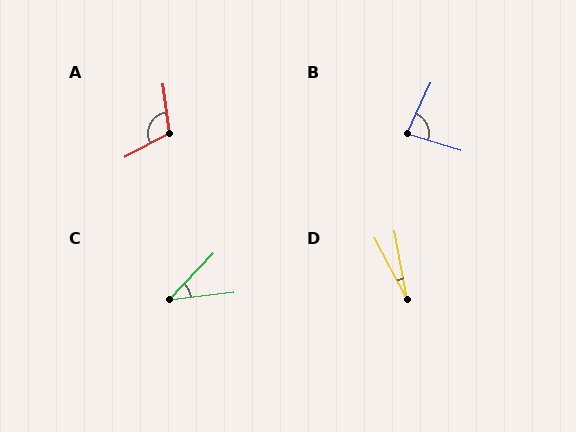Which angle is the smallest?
D, at approximately 17 degrees.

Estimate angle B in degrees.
Approximately 82 degrees.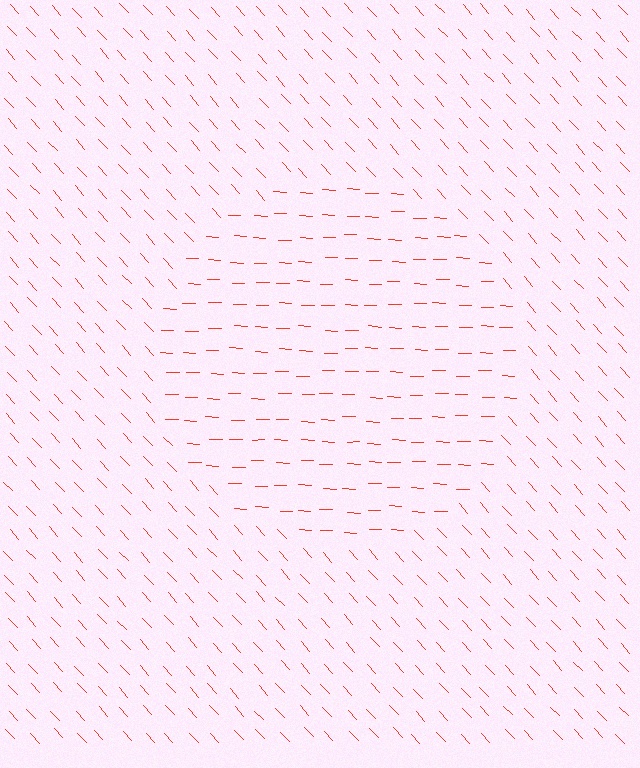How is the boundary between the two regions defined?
The boundary is defined purely by a change in line orientation (approximately 45 degrees difference). All lines are the same color and thickness.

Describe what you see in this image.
The image is filled with small red line segments. A circle region in the image has lines oriented differently from the surrounding lines, creating a visible texture boundary.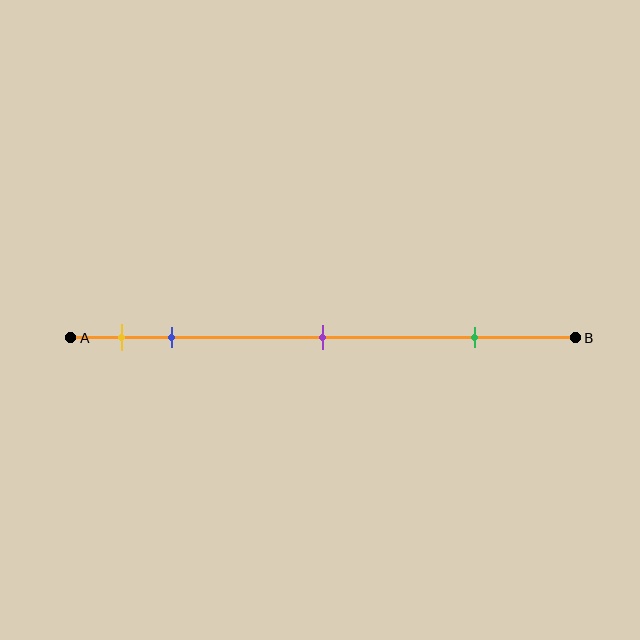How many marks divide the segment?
There are 4 marks dividing the segment.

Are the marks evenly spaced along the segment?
No, the marks are not evenly spaced.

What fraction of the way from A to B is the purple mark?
The purple mark is approximately 50% (0.5) of the way from A to B.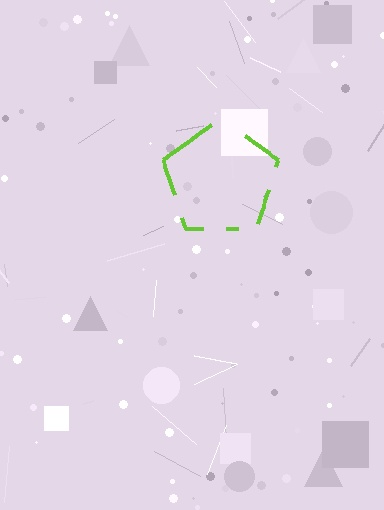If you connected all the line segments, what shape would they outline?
They would outline a pentagon.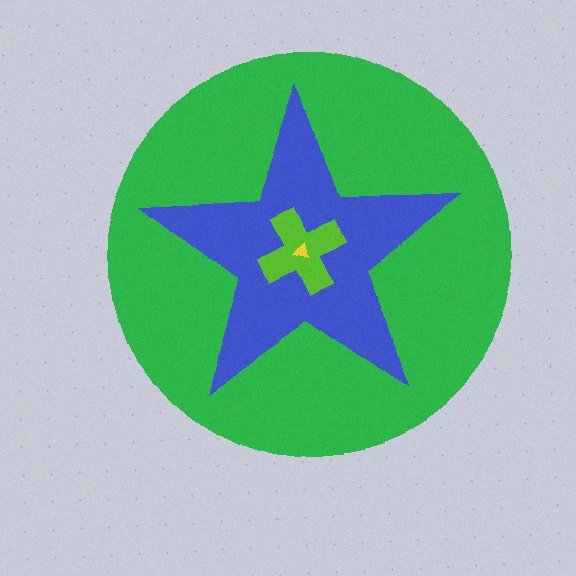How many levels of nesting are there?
4.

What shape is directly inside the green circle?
The blue star.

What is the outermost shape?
The green circle.